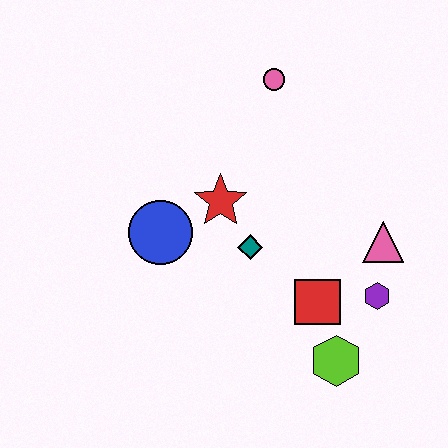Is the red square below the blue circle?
Yes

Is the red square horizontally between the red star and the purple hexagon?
Yes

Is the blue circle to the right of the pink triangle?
No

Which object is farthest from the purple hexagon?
The pink circle is farthest from the purple hexagon.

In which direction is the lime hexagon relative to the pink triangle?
The lime hexagon is below the pink triangle.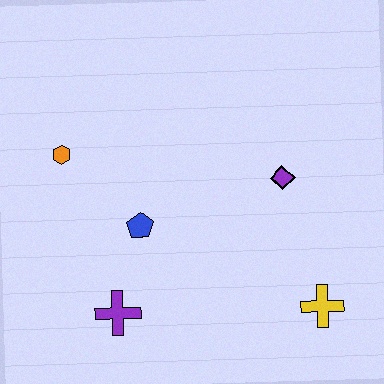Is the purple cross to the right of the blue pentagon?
No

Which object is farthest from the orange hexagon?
The yellow cross is farthest from the orange hexagon.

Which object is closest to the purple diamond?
The yellow cross is closest to the purple diamond.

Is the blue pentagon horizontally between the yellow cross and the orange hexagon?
Yes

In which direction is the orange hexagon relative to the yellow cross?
The orange hexagon is to the left of the yellow cross.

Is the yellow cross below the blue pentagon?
Yes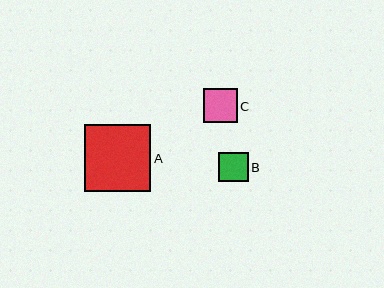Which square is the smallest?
Square B is the smallest with a size of approximately 29 pixels.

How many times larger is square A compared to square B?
Square A is approximately 2.3 times the size of square B.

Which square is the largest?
Square A is the largest with a size of approximately 66 pixels.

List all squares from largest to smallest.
From largest to smallest: A, C, B.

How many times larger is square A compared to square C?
Square A is approximately 2.0 times the size of square C.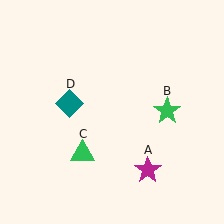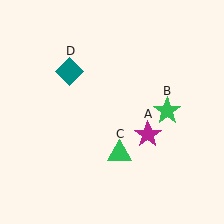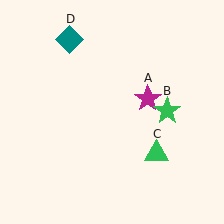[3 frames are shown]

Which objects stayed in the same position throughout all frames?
Green star (object B) remained stationary.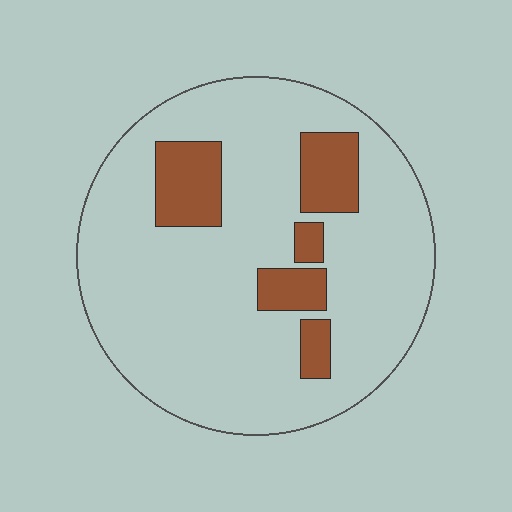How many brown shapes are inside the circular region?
5.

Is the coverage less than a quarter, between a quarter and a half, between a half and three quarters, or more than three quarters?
Less than a quarter.